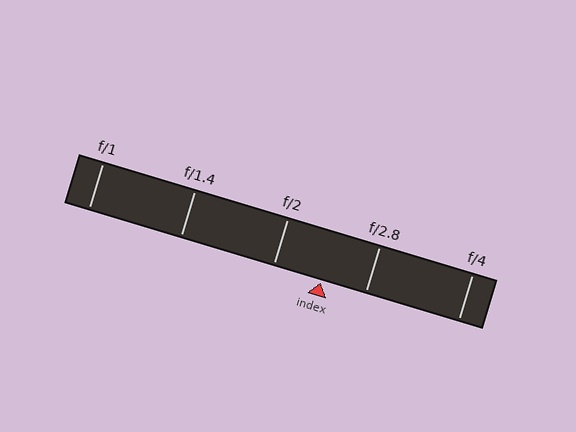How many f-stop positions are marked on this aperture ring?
There are 5 f-stop positions marked.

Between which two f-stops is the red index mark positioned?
The index mark is between f/2 and f/2.8.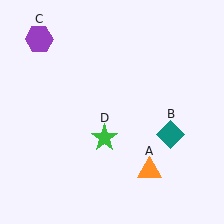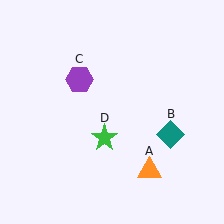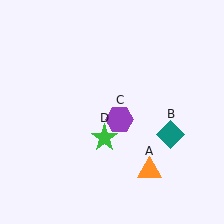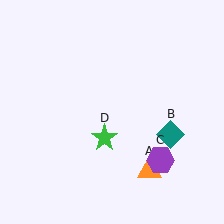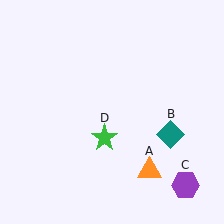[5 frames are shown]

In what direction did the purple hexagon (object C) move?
The purple hexagon (object C) moved down and to the right.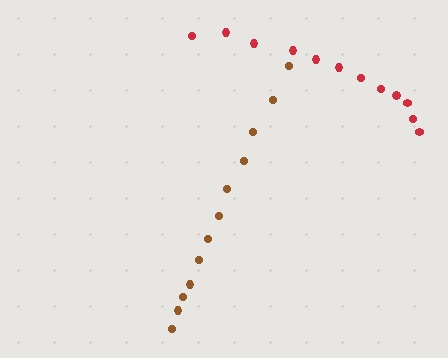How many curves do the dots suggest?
There are 2 distinct paths.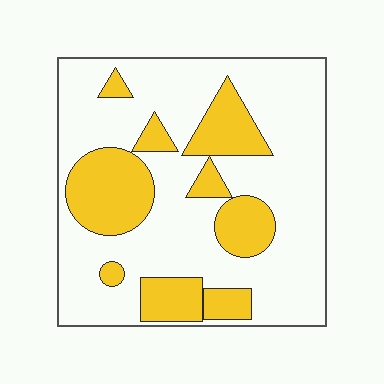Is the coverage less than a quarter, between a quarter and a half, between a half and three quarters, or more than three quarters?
Between a quarter and a half.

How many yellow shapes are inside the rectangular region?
9.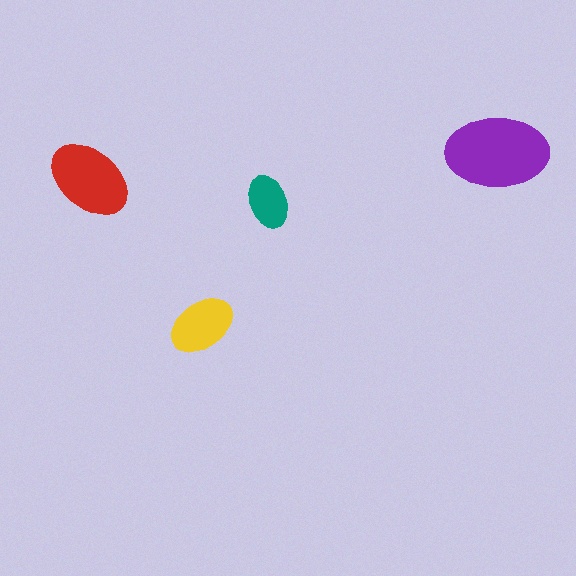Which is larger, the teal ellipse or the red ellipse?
The red one.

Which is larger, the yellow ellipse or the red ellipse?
The red one.